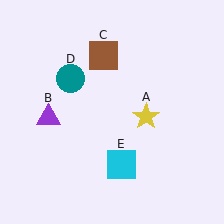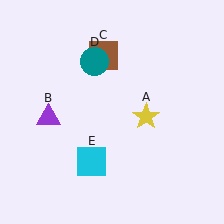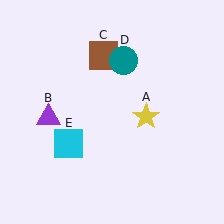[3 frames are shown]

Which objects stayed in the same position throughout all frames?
Yellow star (object A) and purple triangle (object B) and brown square (object C) remained stationary.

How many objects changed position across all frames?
2 objects changed position: teal circle (object D), cyan square (object E).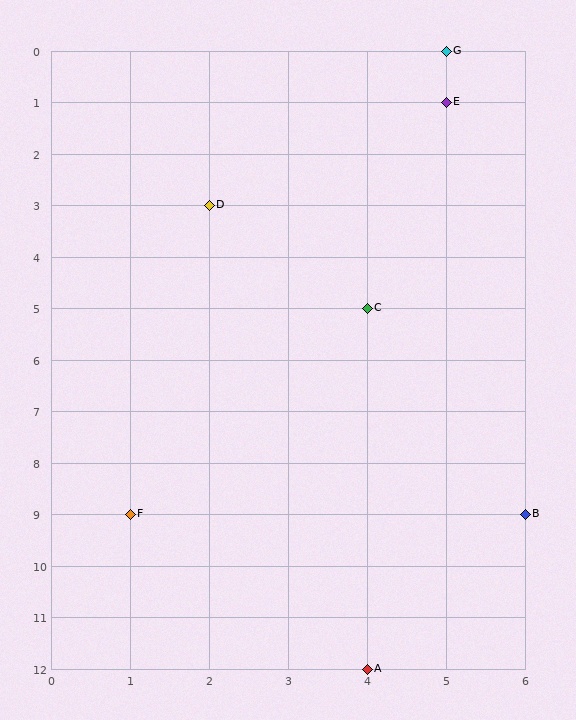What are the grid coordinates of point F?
Point F is at grid coordinates (1, 9).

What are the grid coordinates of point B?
Point B is at grid coordinates (6, 9).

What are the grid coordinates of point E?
Point E is at grid coordinates (5, 1).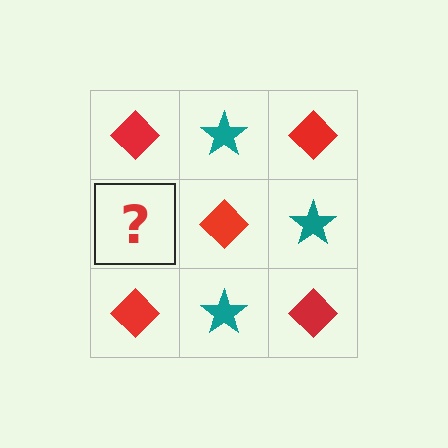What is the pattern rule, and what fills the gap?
The rule is that it alternates red diamond and teal star in a checkerboard pattern. The gap should be filled with a teal star.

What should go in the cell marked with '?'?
The missing cell should contain a teal star.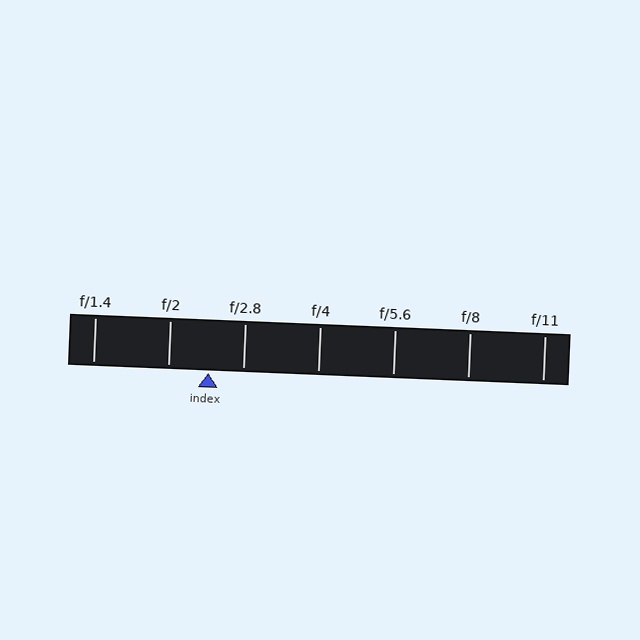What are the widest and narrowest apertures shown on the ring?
The widest aperture shown is f/1.4 and the narrowest is f/11.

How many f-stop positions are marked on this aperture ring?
There are 7 f-stop positions marked.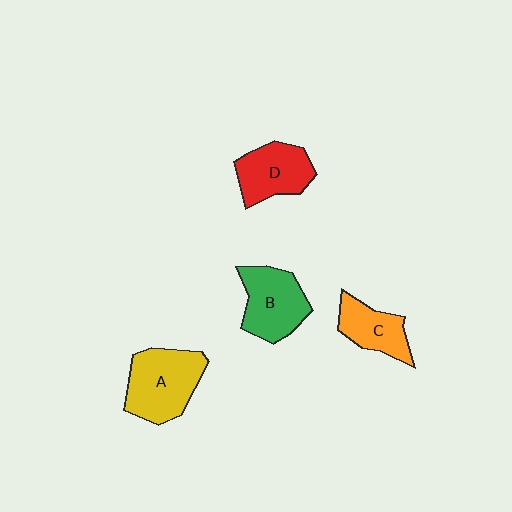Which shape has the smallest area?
Shape C (orange).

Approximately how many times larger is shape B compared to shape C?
Approximately 1.3 times.